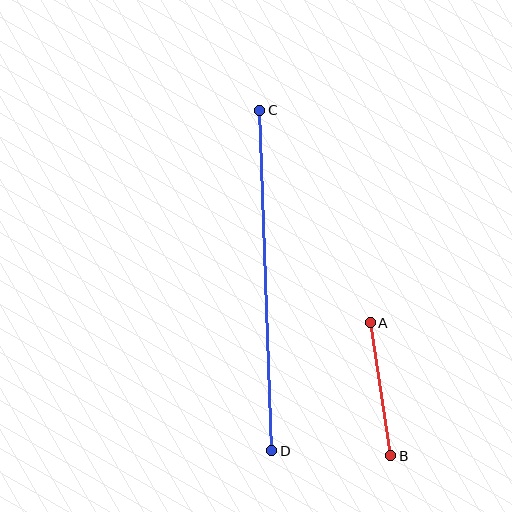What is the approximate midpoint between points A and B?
The midpoint is at approximately (381, 389) pixels.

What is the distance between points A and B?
The distance is approximately 135 pixels.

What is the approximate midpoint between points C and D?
The midpoint is at approximately (266, 281) pixels.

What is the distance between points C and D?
The distance is approximately 341 pixels.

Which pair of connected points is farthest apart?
Points C and D are farthest apart.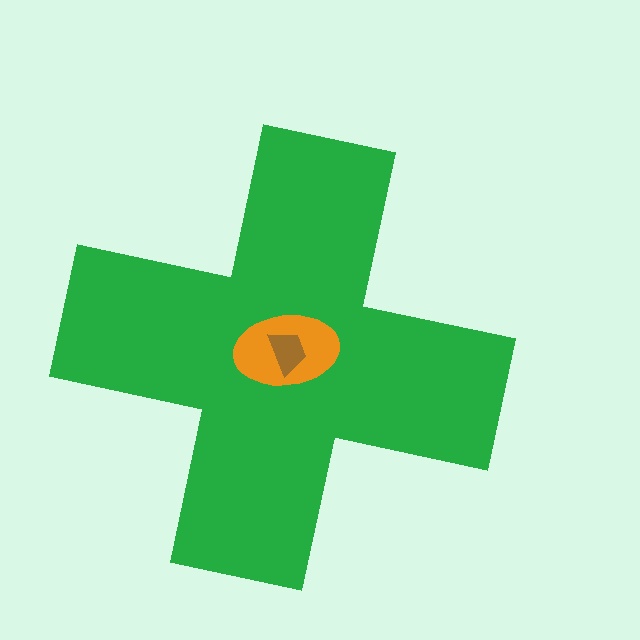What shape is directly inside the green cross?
The orange ellipse.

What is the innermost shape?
The brown trapezoid.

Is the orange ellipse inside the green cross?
Yes.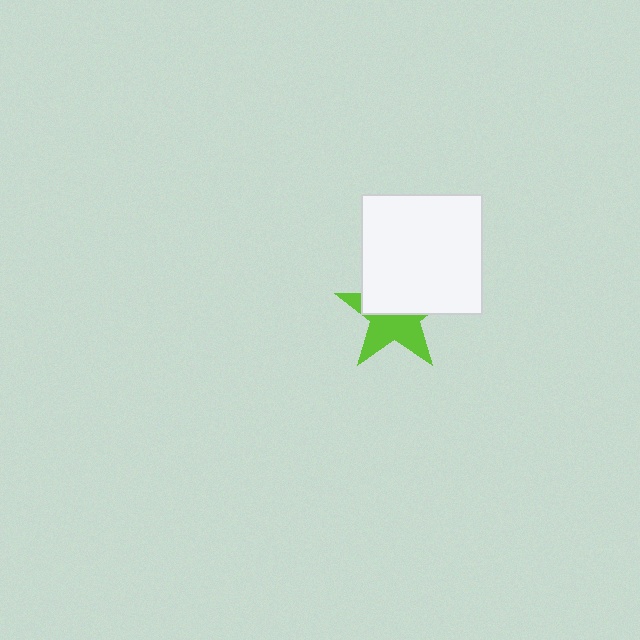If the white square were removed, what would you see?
You would see the complete lime star.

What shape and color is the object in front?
The object in front is a white square.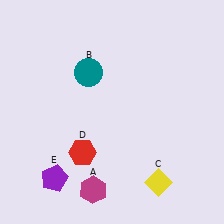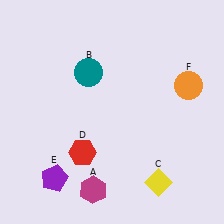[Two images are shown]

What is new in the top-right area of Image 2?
An orange circle (F) was added in the top-right area of Image 2.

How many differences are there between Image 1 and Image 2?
There is 1 difference between the two images.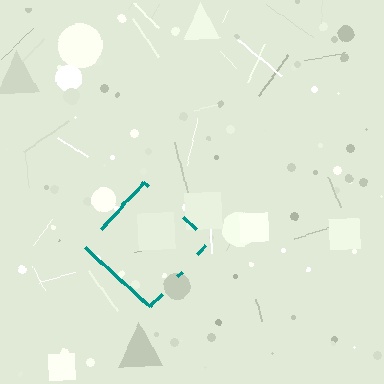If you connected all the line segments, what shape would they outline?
They would outline a diamond.